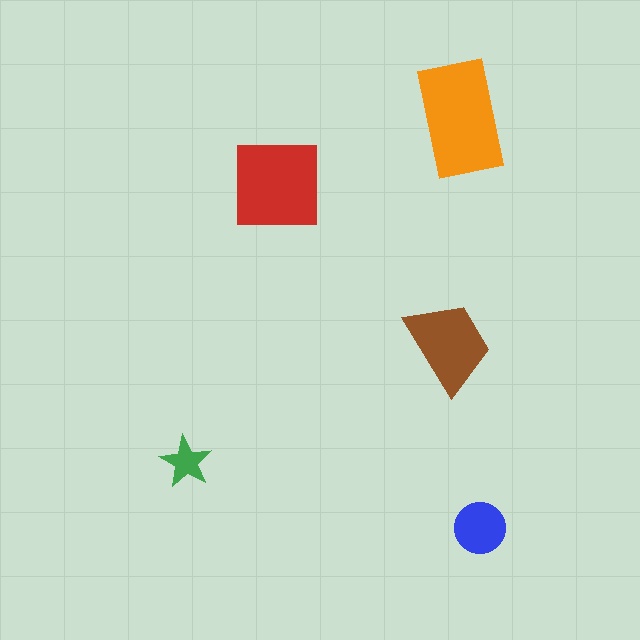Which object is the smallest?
The green star.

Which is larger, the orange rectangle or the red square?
The orange rectangle.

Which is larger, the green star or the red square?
The red square.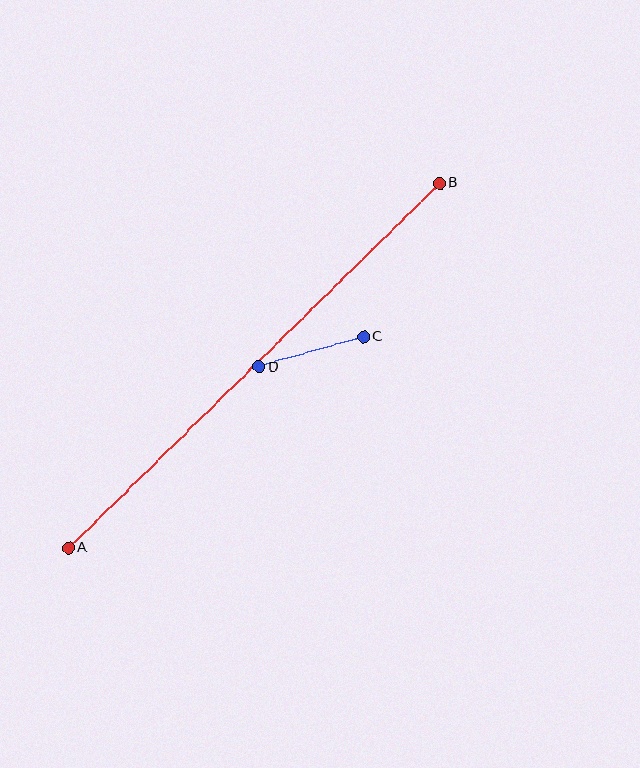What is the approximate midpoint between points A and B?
The midpoint is at approximately (254, 365) pixels.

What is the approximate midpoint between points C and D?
The midpoint is at approximately (311, 352) pixels.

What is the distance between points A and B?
The distance is approximately 520 pixels.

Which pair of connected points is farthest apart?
Points A and B are farthest apart.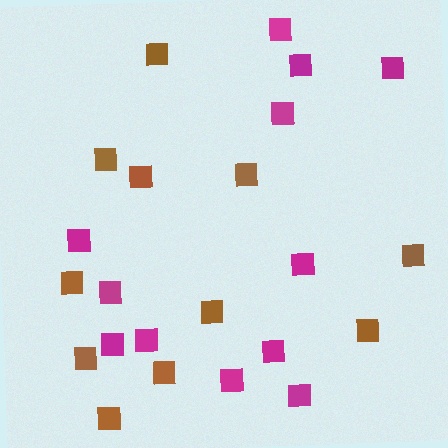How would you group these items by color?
There are 2 groups: one group of magenta squares (12) and one group of brown squares (11).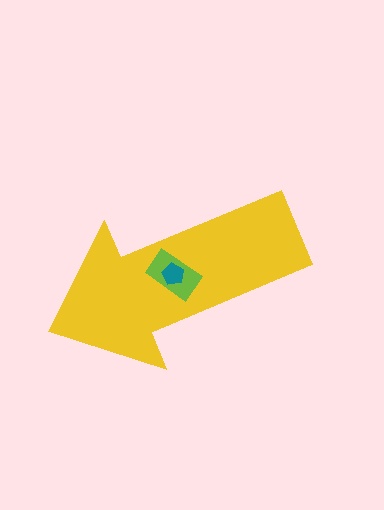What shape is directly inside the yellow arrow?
The lime rectangle.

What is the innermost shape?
The teal pentagon.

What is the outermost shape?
The yellow arrow.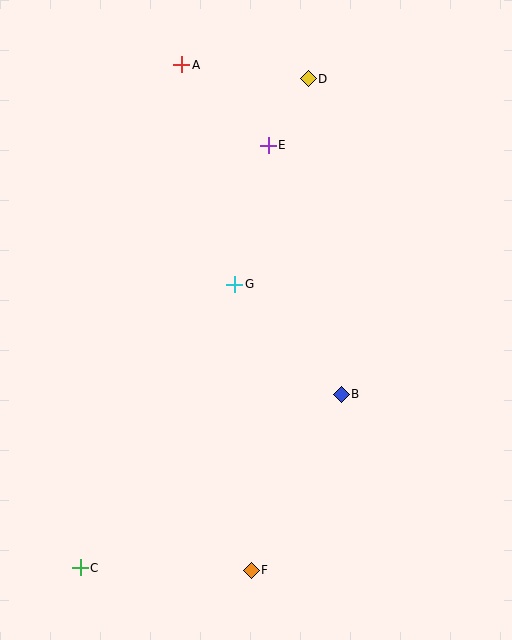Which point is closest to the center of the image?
Point G at (235, 284) is closest to the center.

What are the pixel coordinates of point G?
Point G is at (235, 284).